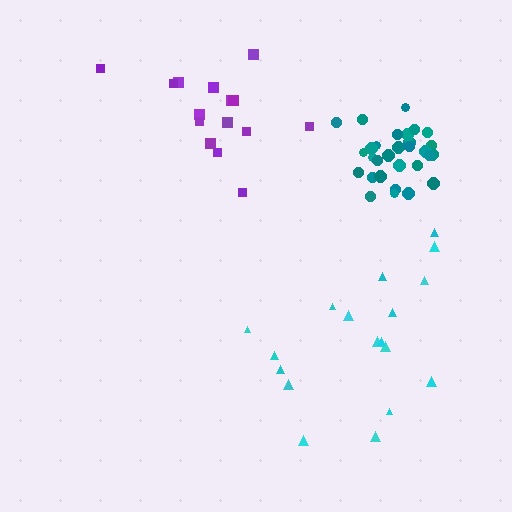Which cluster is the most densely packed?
Teal.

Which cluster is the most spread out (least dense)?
Cyan.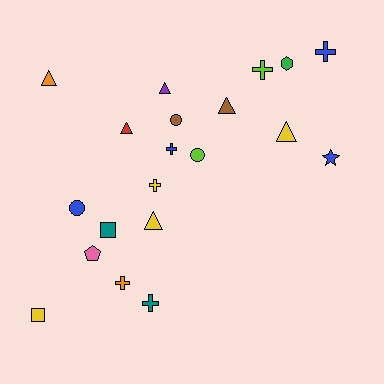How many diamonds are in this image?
There are no diamonds.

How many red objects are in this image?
There is 1 red object.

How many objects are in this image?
There are 20 objects.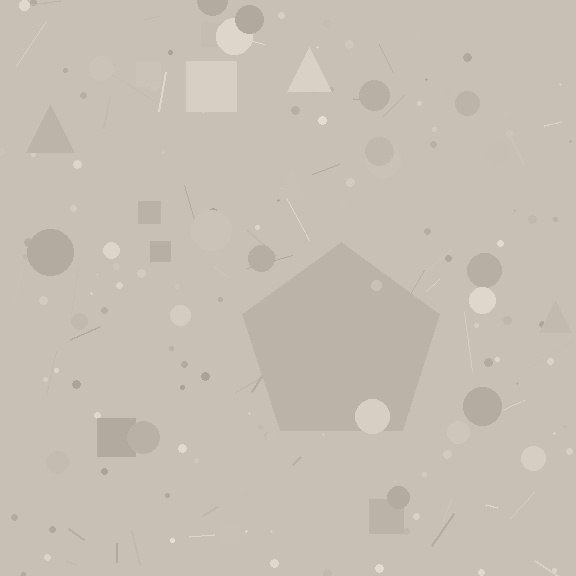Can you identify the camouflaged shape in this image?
The camouflaged shape is a pentagon.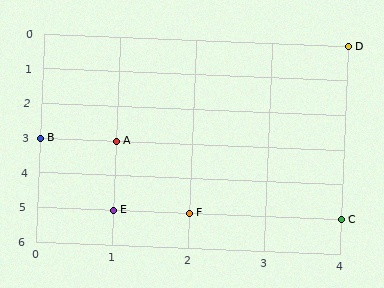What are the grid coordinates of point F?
Point F is at grid coordinates (2, 5).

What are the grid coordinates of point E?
Point E is at grid coordinates (1, 5).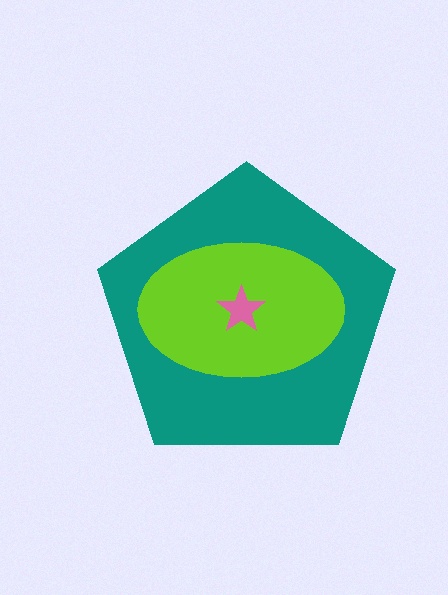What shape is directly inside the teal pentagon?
The lime ellipse.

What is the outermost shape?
The teal pentagon.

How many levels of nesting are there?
3.